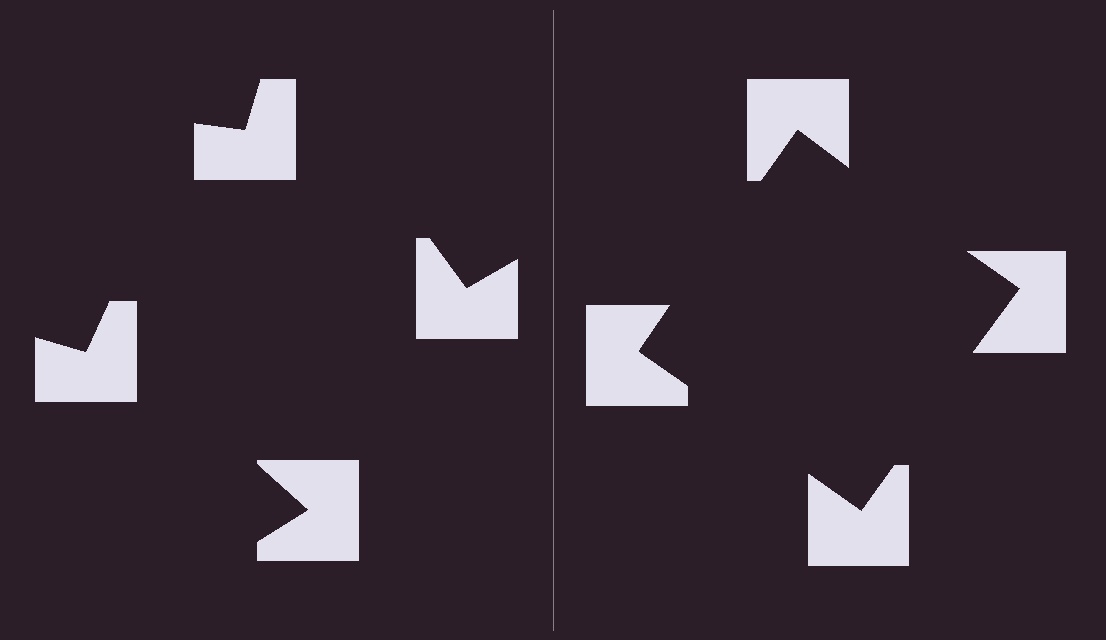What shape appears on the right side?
An illusory square.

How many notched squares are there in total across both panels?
8 — 4 on each side.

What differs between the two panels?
The notched squares are positioned identically on both sides; only the wedge orientations differ. On the right they align to a square; on the left they are misaligned.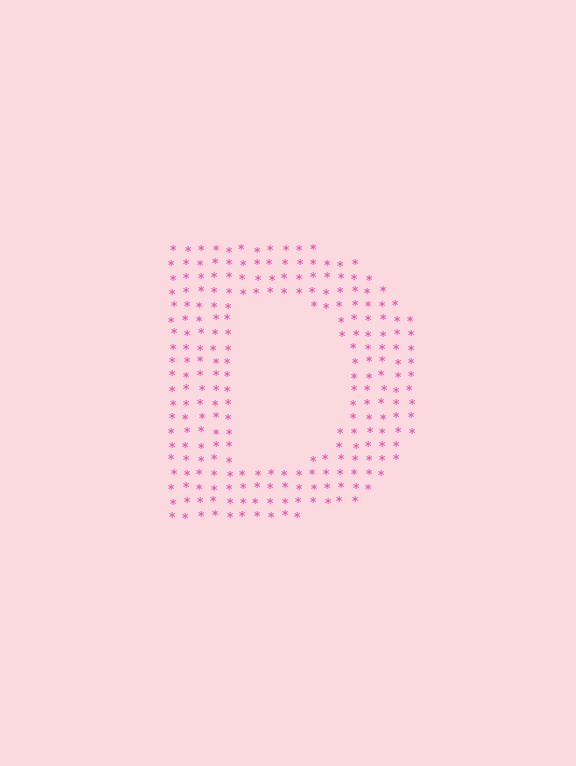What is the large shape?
The large shape is the letter D.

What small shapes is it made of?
It is made of small asterisks.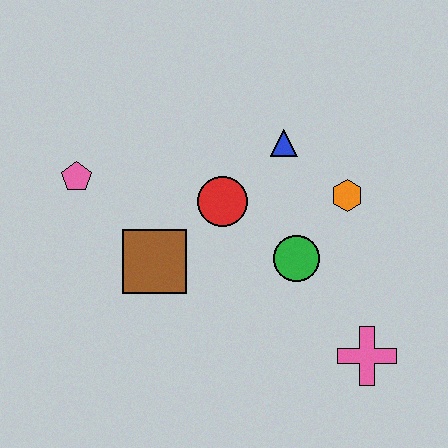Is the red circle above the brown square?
Yes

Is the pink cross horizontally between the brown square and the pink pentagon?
No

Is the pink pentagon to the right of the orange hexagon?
No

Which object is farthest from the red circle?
The pink cross is farthest from the red circle.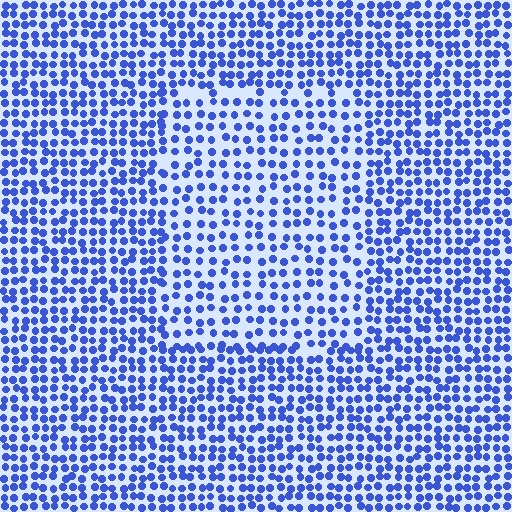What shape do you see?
I see a rectangle.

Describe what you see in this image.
The image contains small blue elements arranged at two different densities. A rectangle-shaped region is visible where the elements are less densely packed than the surrounding area.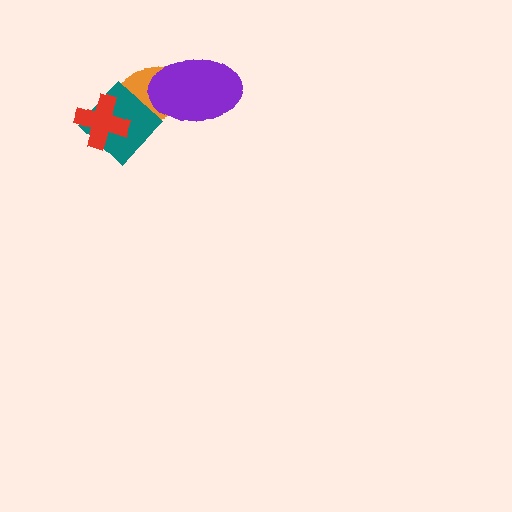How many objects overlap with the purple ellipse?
1 object overlaps with the purple ellipse.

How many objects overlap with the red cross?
2 objects overlap with the red cross.